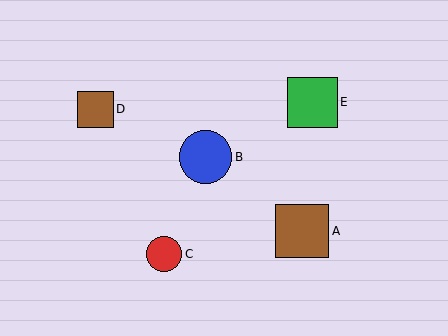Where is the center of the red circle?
The center of the red circle is at (164, 254).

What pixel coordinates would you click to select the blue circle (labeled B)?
Click at (206, 157) to select the blue circle B.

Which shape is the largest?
The brown square (labeled A) is the largest.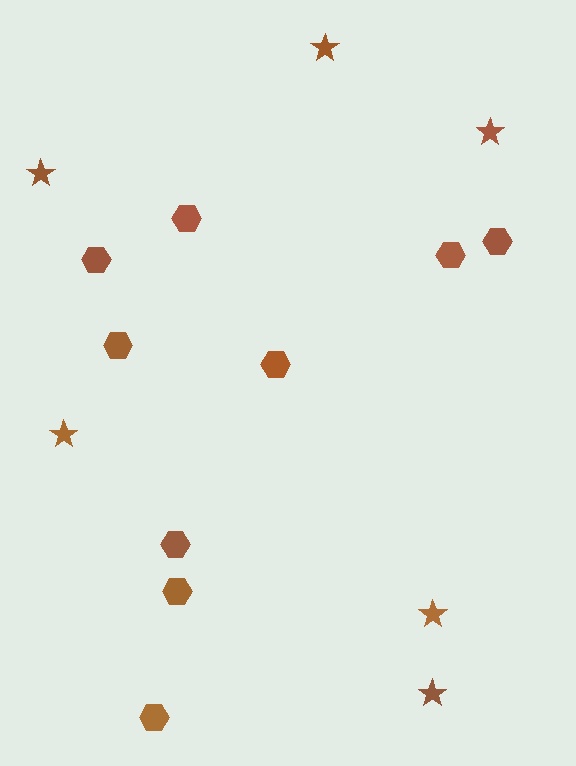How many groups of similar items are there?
There are 2 groups: one group of hexagons (9) and one group of stars (6).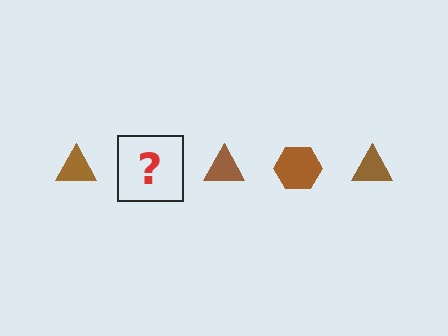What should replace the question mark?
The question mark should be replaced with a brown hexagon.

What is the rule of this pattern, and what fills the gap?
The rule is that the pattern cycles through triangle, hexagon shapes in brown. The gap should be filled with a brown hexagon.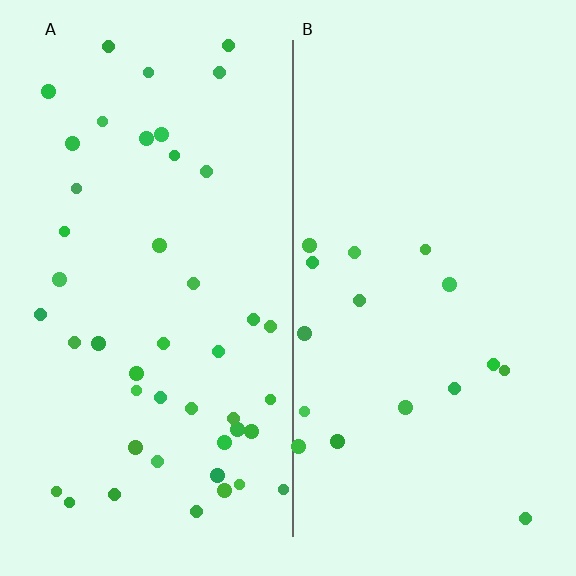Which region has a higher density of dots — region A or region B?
A (the left).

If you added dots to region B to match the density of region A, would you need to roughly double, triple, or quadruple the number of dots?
Approximately triple.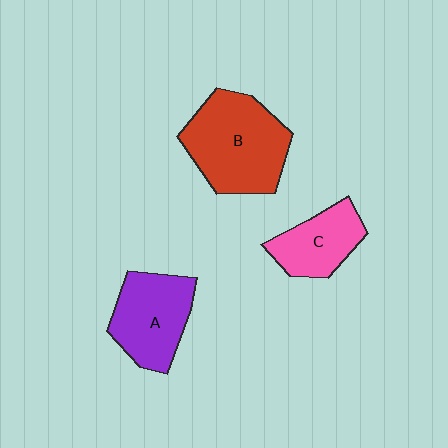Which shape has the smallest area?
Shape C (pink).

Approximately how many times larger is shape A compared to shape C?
Approximately 1.3 times.